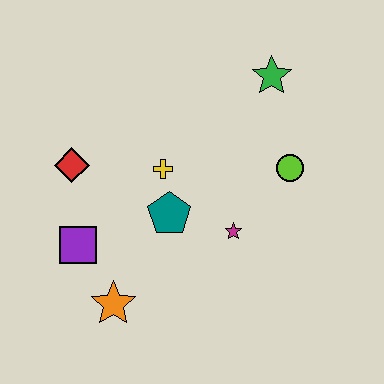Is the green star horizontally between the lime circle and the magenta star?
Yes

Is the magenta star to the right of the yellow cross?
Yes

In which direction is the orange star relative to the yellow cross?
The orange star is below the yellow cross.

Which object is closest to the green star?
The lime circle is closest to the green star.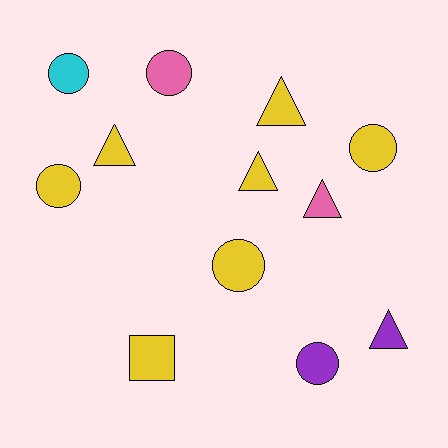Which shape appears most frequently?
Circle, with 6 objects.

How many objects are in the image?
There are 12 objects.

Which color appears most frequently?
Yellow, with 7 objects.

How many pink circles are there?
There is 1 pink circle.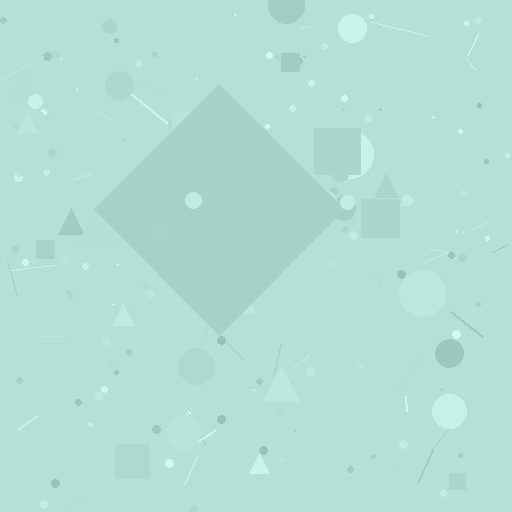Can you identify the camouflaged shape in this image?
The camouflaged shape is a diamond.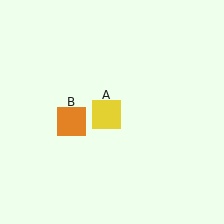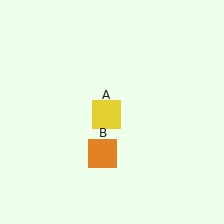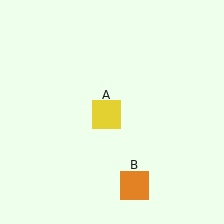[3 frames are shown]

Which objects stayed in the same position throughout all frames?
Yellow square (object A) remained stationary.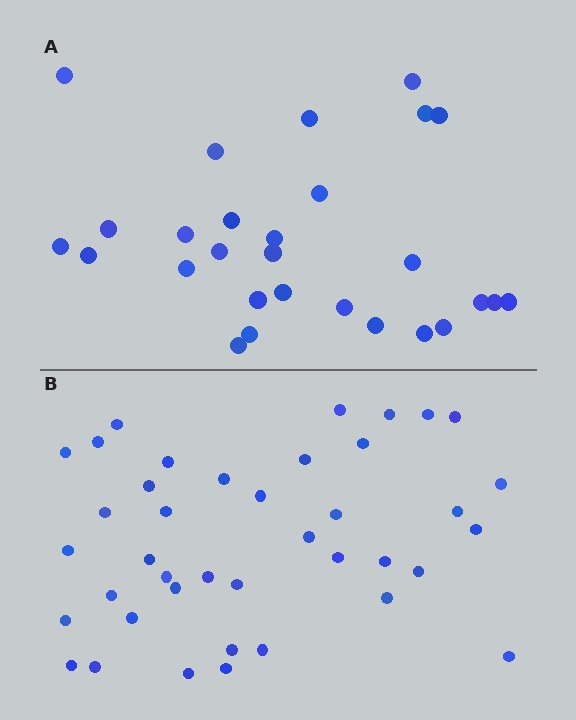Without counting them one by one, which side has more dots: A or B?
Region B (the bottom region) has more dots.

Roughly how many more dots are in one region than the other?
Region B has roughly 12 or so more dots than region A.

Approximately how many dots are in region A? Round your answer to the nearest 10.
About 30 dots. (The exact count is 28, which rounds to 30.)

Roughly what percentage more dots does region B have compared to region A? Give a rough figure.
About 45% more.